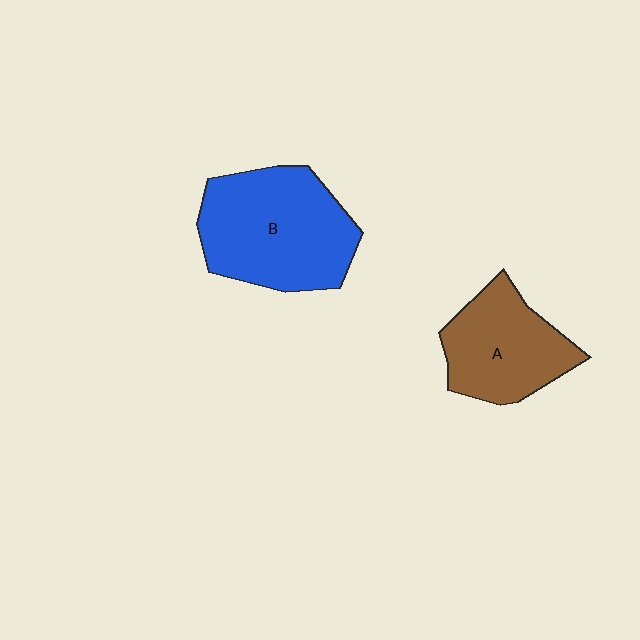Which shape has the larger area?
Shape B (blue).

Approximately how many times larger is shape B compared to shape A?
Approximately 1.4 times.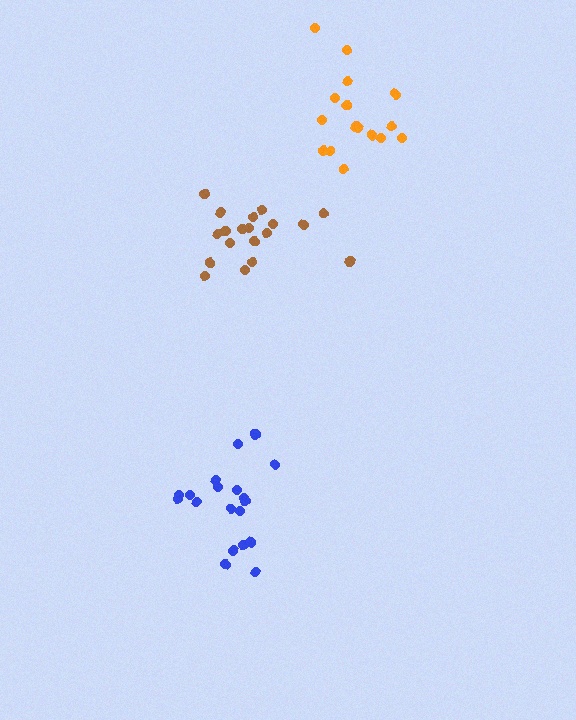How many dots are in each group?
Group 1: 19 dots, Group 2: 19 dots, Group 3: 17 dots (55 total).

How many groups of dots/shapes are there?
There are 3 groups.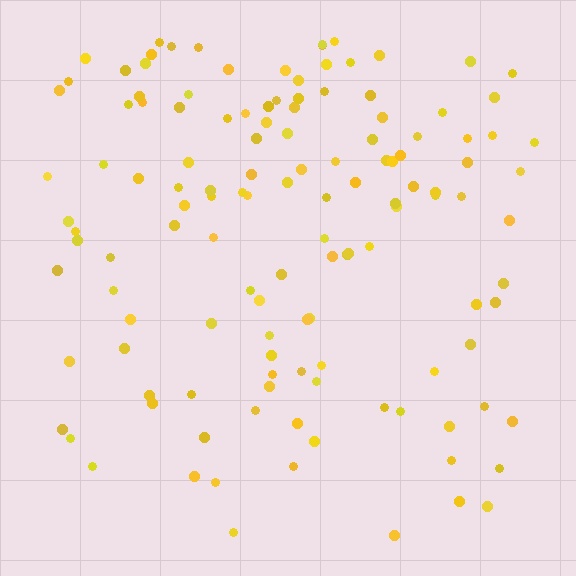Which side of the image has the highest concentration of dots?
The top.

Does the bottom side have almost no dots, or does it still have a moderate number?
Still a moderate number, just noticeably fewer than the top.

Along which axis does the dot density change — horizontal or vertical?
Vertical.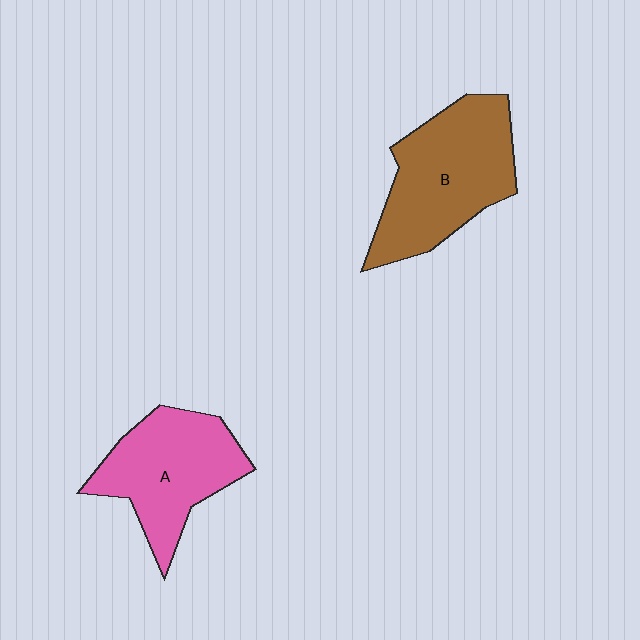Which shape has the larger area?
Shape B (brown).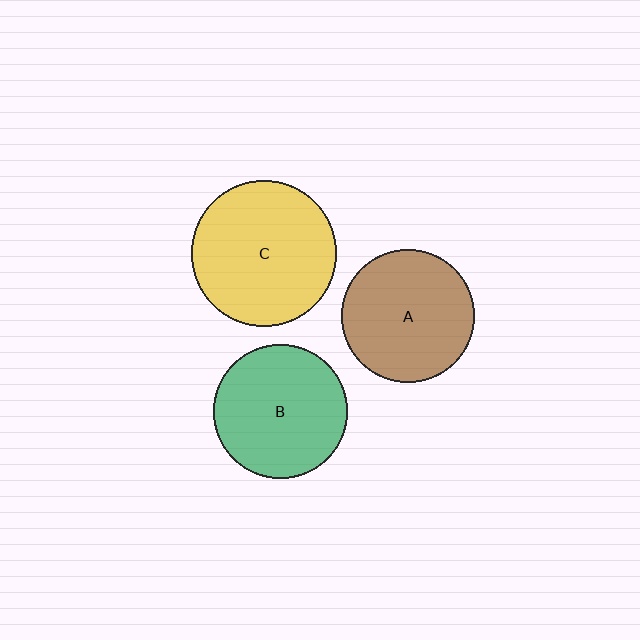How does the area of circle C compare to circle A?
Approximately 1.2 times.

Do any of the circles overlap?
No, none of the circles overlap.